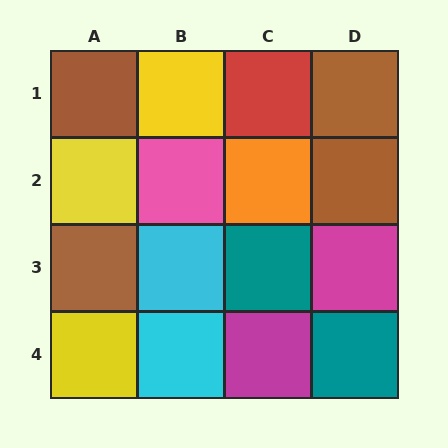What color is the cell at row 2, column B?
Pink.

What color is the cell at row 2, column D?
Brown.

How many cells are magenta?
2 cells are magenta.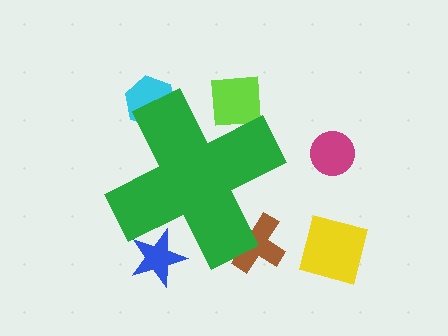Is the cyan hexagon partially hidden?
Yes, the cyan hexagon is partially hidden behind the green cross.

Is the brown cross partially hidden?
Yes, the brown cross is partially hidden behind the green cross.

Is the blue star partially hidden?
Yes, the blue star is partially hidden behind the green cross.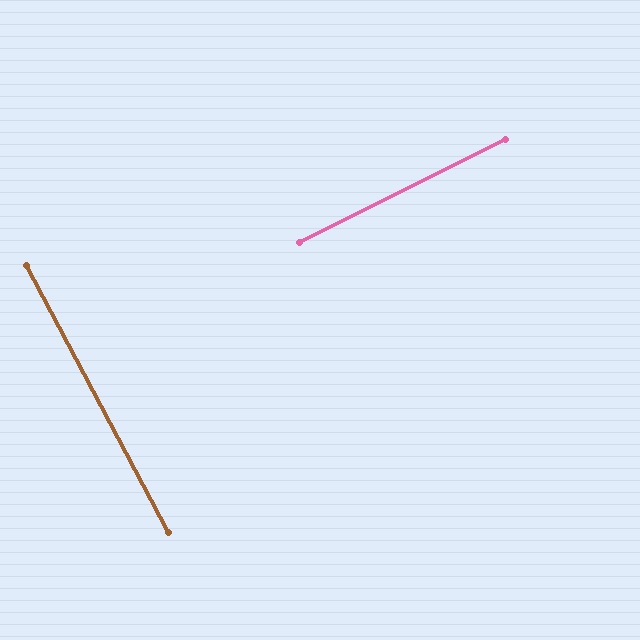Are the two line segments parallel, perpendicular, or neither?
Perpendicular — they meet at approximately 89°.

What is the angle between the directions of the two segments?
Approximately 89 degrees.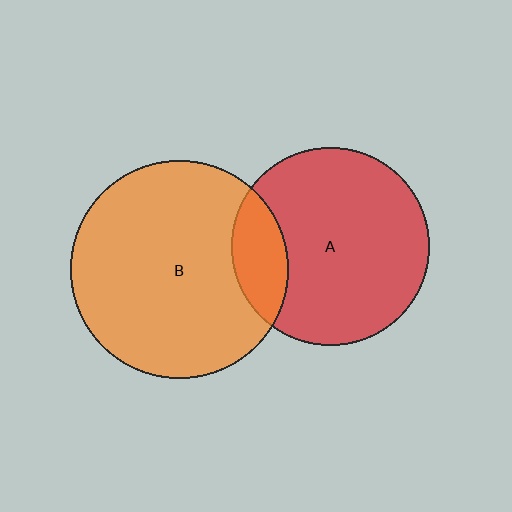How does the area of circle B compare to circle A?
Approximately 1.2 times.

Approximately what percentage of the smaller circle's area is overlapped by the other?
Approximately 15%.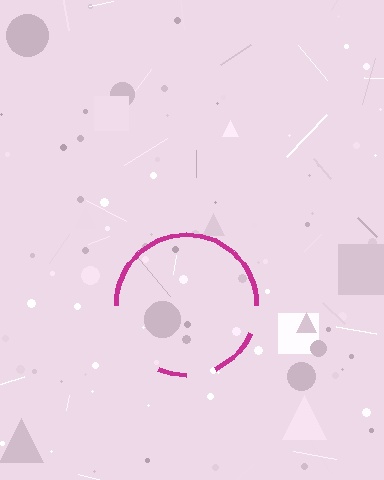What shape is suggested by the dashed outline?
The dashed outline suggests a circle.